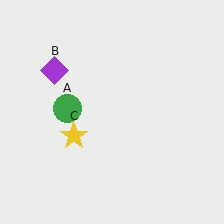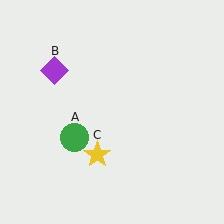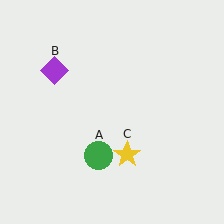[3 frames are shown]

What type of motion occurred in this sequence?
The green circle (object A), yellow star (object C) rotated counterclockwise around the center of the scene.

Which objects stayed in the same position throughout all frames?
Purple diamond (object B) remained stationary.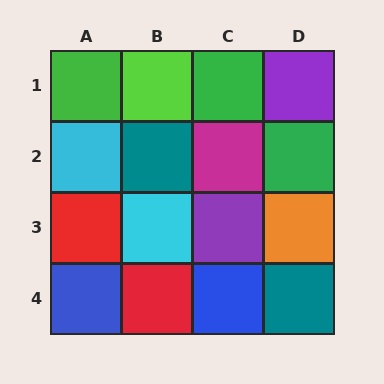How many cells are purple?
2 cells are purple.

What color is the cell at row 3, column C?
Purple.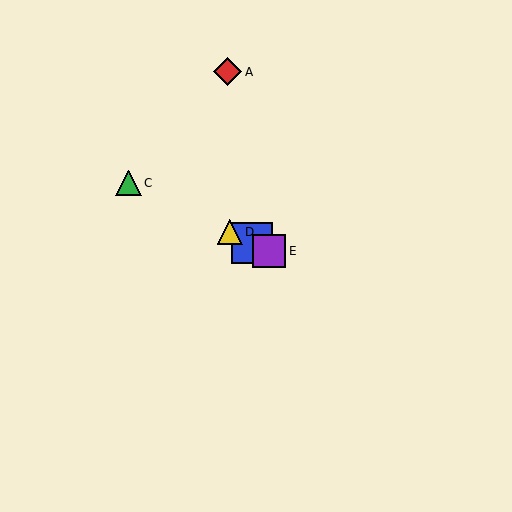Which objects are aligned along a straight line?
Objects B, C, D, E are aligned along a straight line.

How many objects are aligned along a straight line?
4 objects (B, C, D, E) are aligned along a straight line.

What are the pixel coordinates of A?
Object A is at (228, 72).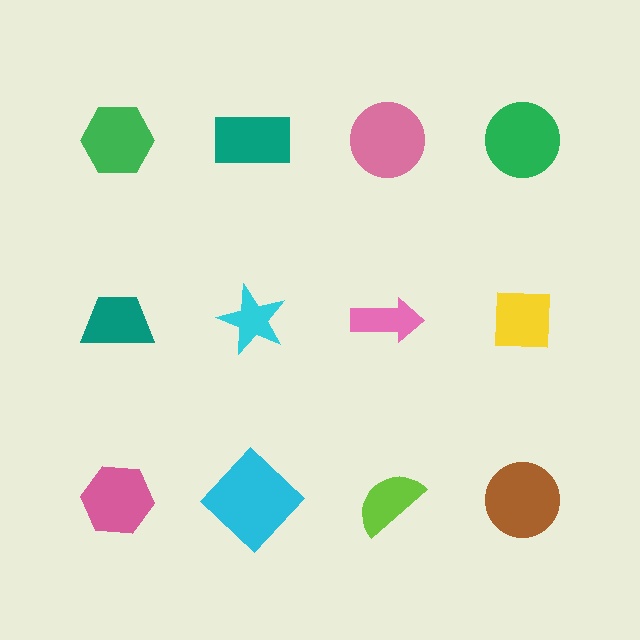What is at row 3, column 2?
A cyan diamond.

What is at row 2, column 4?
A yellow square.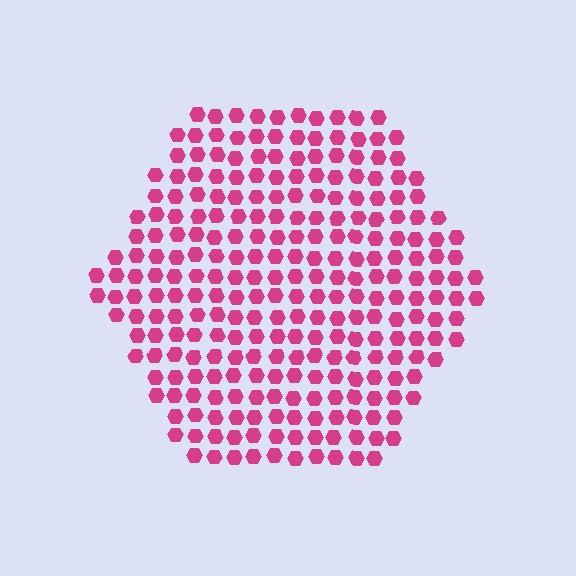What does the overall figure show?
The overall figure shows a hexagon.